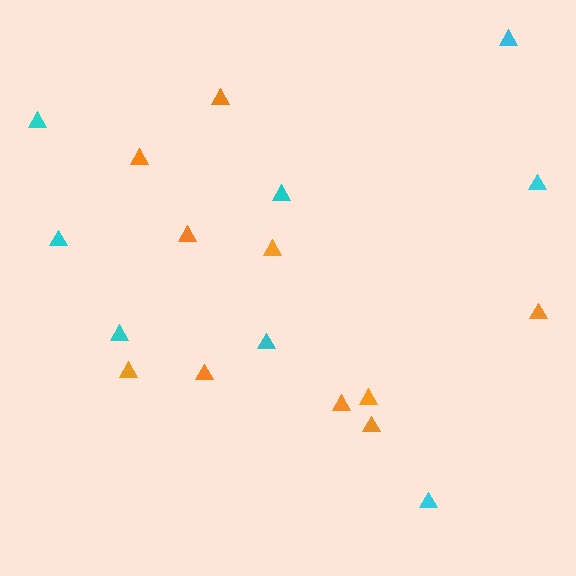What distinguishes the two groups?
There are 2 groups: one group of cyan triangles (8) and one group of orange triangles (10).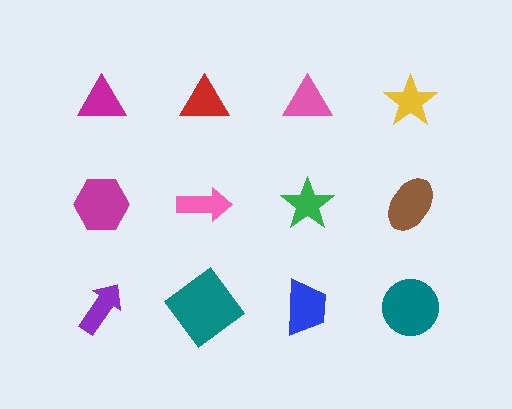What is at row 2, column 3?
A green star.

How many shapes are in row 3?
4 shapes.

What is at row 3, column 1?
A purple arrow.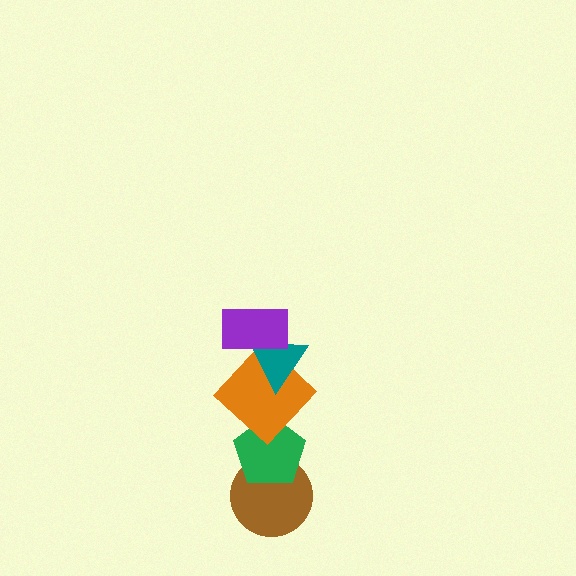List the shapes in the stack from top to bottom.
From top to bottom: the purple rectangle, the teal triangle, the orange diamond, the green pentagon, the brown circle.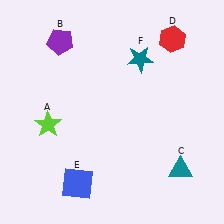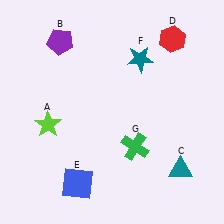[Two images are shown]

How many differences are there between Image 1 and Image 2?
There is 1 difference between the two images.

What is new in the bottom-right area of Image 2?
A green cross (G) was added in the bottom-right area of Image 2.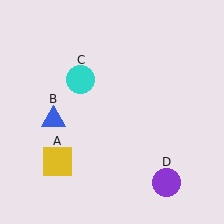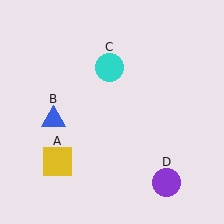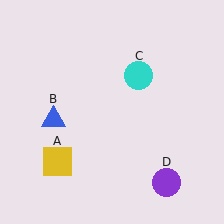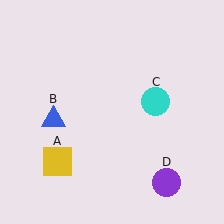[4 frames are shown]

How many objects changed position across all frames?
1 object changed position: cyan circle (object C).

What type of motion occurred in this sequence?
The cyan circle (object C) rotated clockwise around the center of the scene.